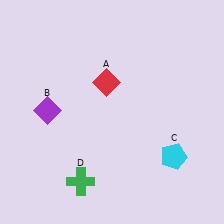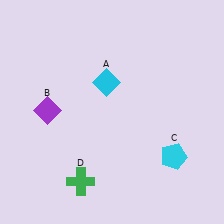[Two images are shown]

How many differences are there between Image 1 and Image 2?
There is 1 difference between the two images.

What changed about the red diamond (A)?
In Image 1, A is red. In Image 2, it changed to cyan.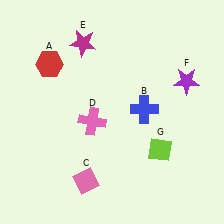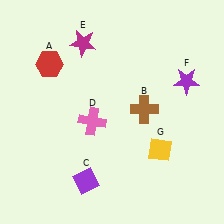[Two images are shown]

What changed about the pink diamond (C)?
In Image 1, C is pink. In Image 2, it changed to purple.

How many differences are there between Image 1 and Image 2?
There are 3 differences between the two images.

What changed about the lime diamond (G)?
In Image 1, G is lime. In Image 2, it changed to yellow.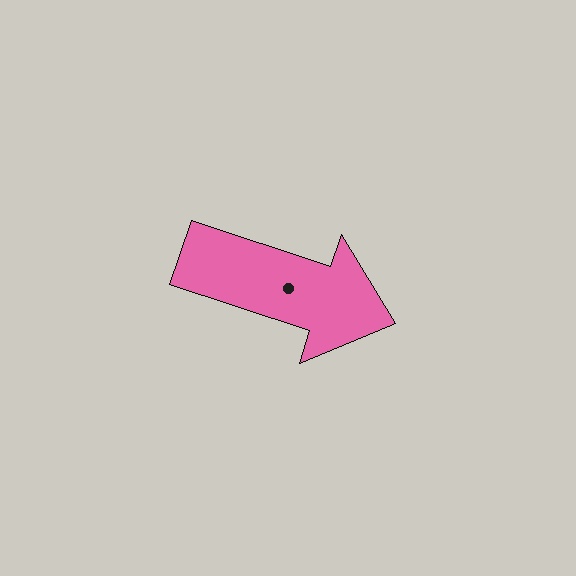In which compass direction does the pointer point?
East.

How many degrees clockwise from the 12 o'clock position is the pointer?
Approximately 108 degrees.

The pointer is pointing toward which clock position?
Roughly 4 o'clock.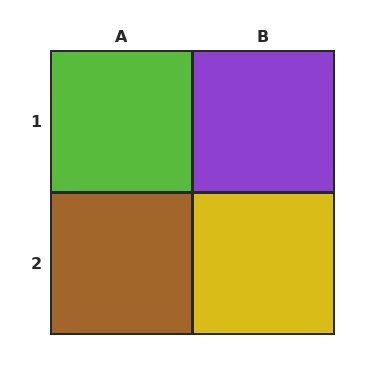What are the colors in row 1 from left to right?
Lime, purple.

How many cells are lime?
1 cell is lime.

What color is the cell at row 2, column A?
Brown.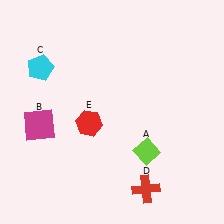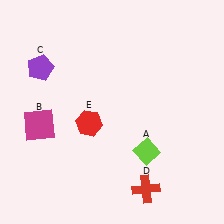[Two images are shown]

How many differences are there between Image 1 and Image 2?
There is 1 difference between the two images.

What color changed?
The pentagon (C) changed from cyan in Image 1 to purple in Image 2.